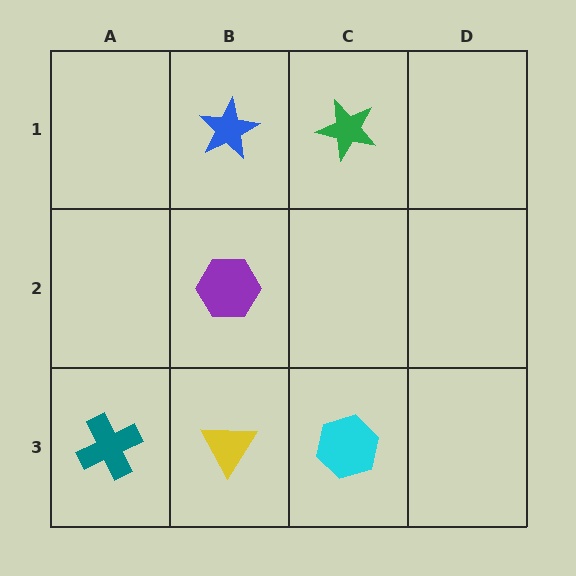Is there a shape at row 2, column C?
No, that cell is empty.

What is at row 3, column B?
A yellow triangle.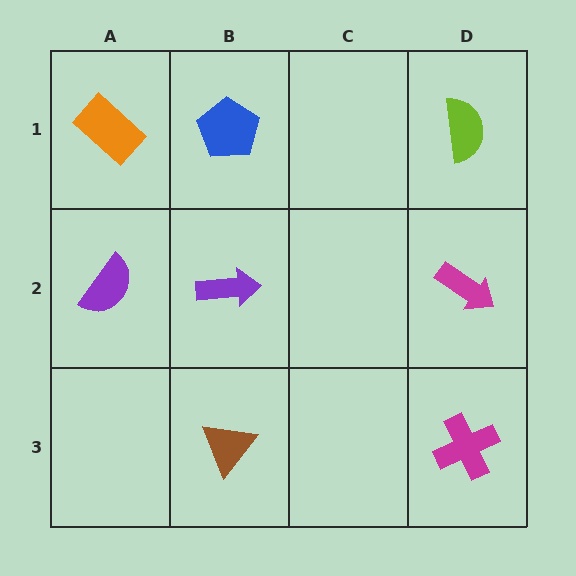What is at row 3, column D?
A magenta cross.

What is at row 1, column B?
A blue pentagon.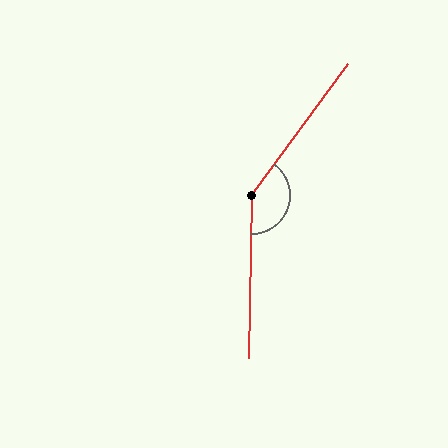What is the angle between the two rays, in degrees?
Approximately 145 degrees.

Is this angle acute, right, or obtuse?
It is obtuse.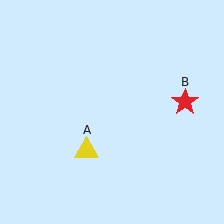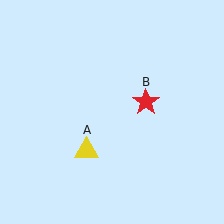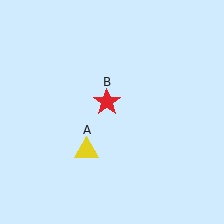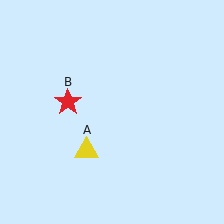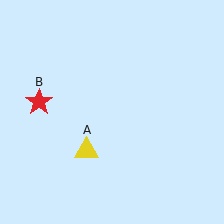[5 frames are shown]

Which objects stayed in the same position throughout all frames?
Yellow triangle (object A) remained stationary.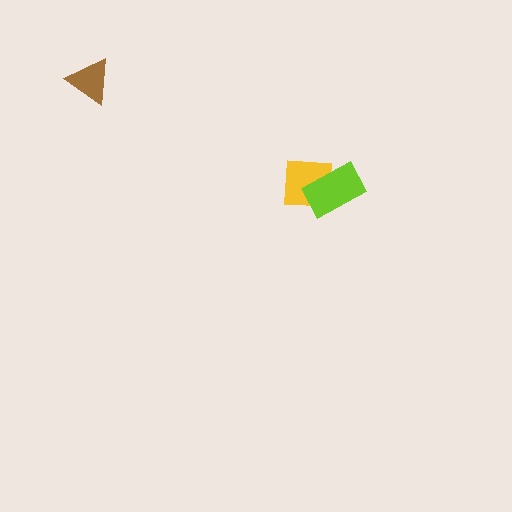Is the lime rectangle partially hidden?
No, no other shape covers it.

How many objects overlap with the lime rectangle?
1 object overlaps with the lime rectangle.